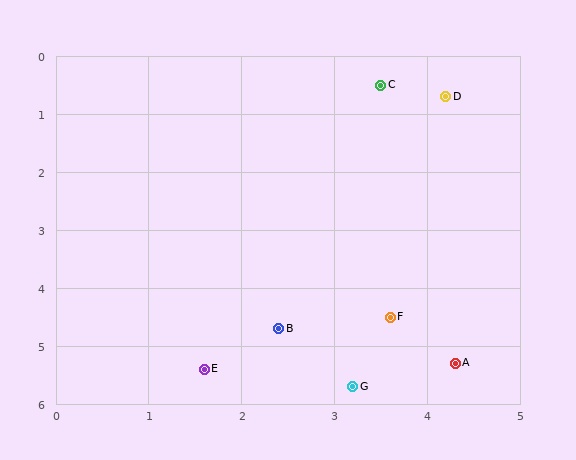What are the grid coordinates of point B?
Point B is at approximately (2.4, 4.7).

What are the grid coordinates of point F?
Point F is at approximately (3.6, 4.5).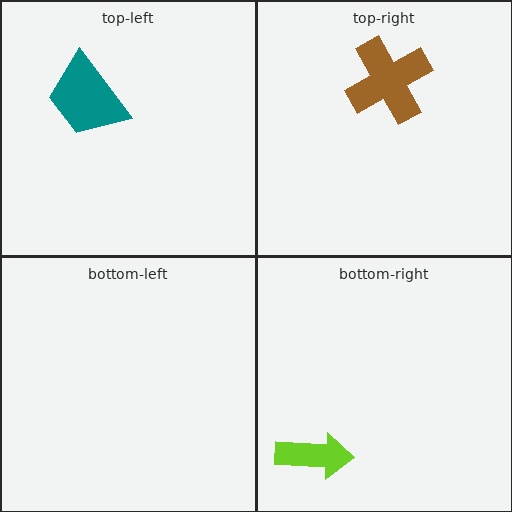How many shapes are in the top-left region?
1.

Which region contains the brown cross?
The top-right region.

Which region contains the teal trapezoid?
The top-left region.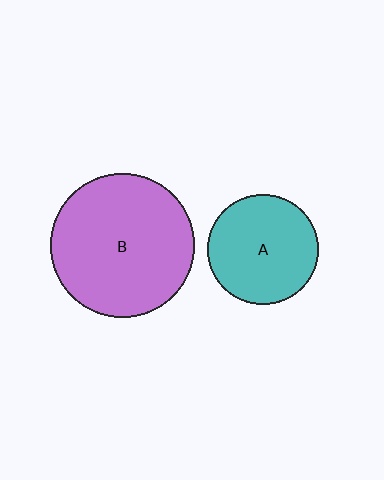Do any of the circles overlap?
No, none of the circles overlap.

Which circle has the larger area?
Circle B (purple).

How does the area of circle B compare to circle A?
Approximately 1.7 times.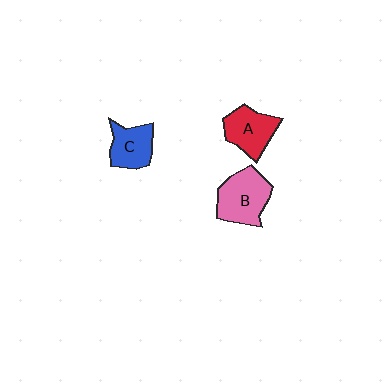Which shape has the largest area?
Shape B (pink).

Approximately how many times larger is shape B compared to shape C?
Approximately 1.4 times.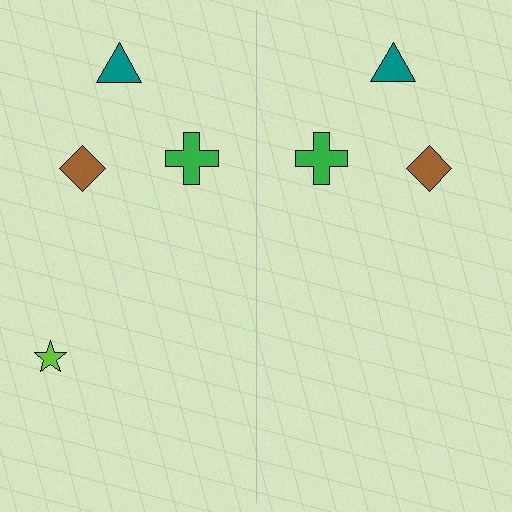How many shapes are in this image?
There are 7 shapes in this image.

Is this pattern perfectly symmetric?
No, the pattern is not perfectly symmetric. A lime star is missing from the right side.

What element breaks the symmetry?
A lime star is missing from the right side.